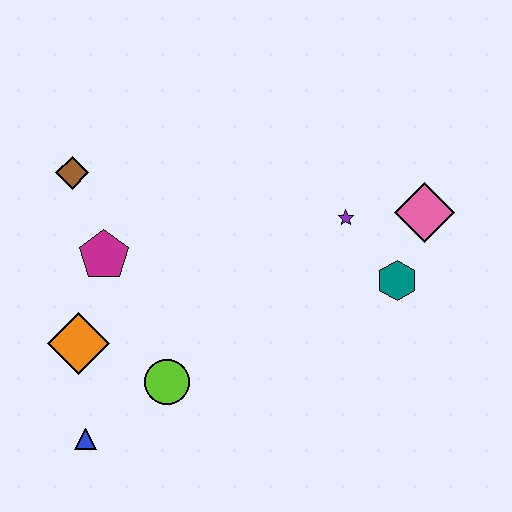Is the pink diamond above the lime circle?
Yes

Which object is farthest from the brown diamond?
The pink diamond is farthest from the brown diamond.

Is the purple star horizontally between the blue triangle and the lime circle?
No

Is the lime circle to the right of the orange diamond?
Yes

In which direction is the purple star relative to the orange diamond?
The purple star is to the right of the orange diamond.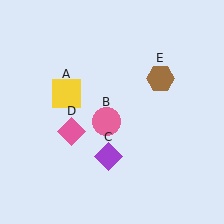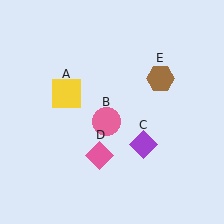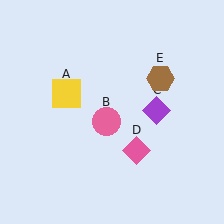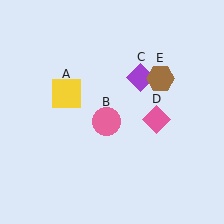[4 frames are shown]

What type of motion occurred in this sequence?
The purple diamond (object C), pink diamond (object D) rotated counterclockwise around the center of the scene.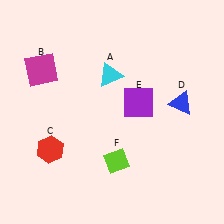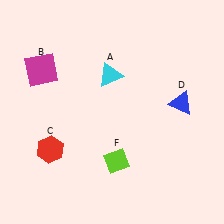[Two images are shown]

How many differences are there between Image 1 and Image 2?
There is 1 difference between the two images.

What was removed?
The purple square (E) was removed in Image 2.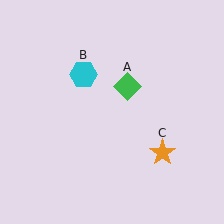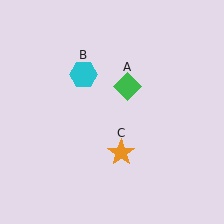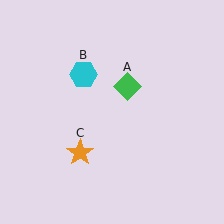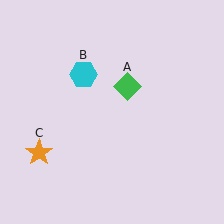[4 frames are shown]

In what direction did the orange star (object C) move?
The orange star (object C) moved left.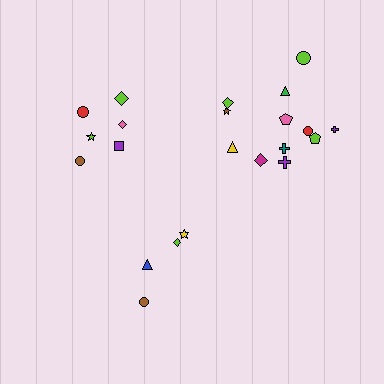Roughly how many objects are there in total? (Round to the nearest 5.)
Roughly 20 objects in total.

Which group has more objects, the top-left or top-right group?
The top-right group.